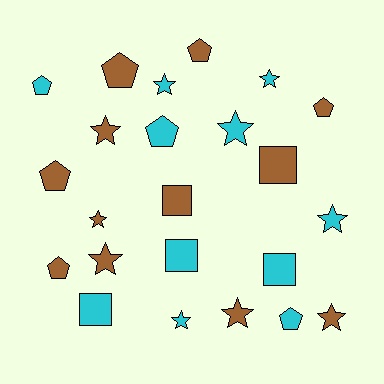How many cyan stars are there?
There are 5 cyan stars.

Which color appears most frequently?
Brown, with 12 objects.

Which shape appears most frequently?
Star, with 10 objects.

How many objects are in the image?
There are 23 objects.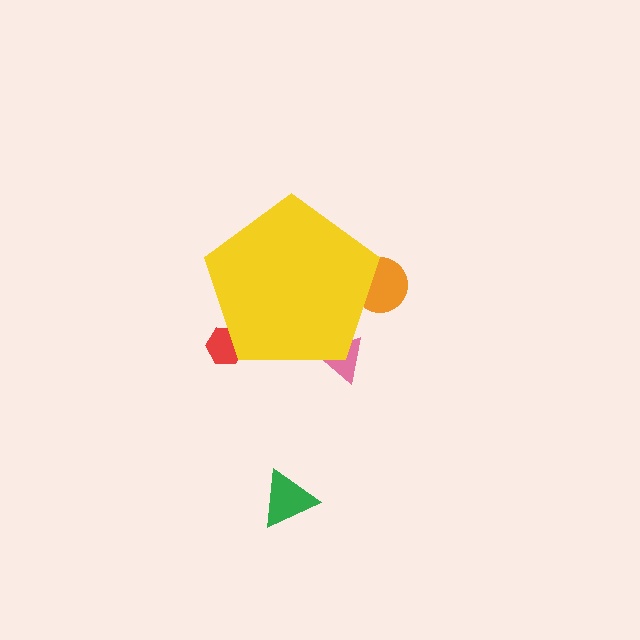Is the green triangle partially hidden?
No, the green triangle is fully visible.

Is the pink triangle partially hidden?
Yes, the pink triangle is partially hidden behind the yellow pentagon.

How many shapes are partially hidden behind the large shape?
3 shapes are partially hidden.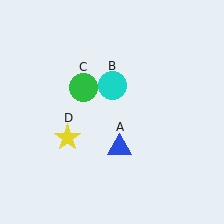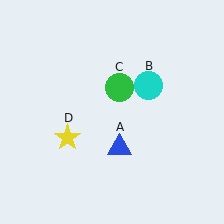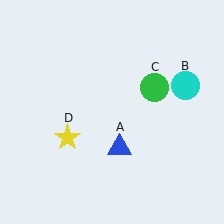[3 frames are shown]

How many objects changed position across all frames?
2 objects changed position: cyan circle (object B), green circle (object C).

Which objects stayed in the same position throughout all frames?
Blue triangle (object A) and yellow star (object D) remained stationary.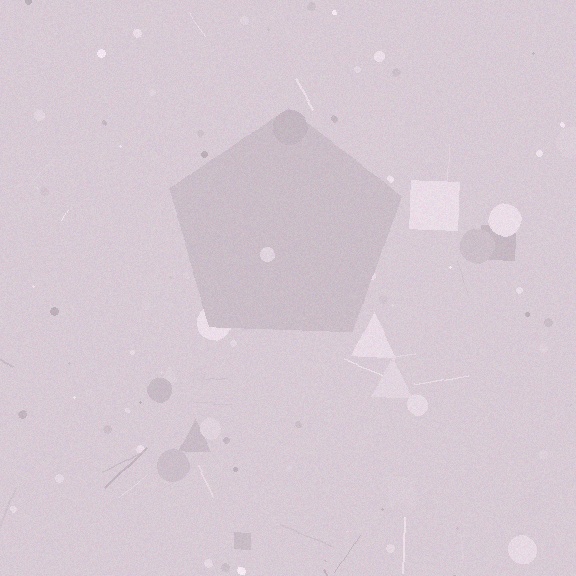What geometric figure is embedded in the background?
A pentagon is embedded in the background.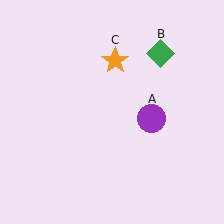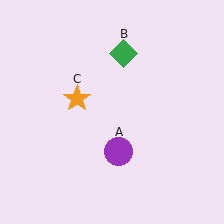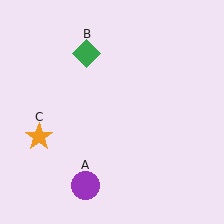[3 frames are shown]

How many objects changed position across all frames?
3 objects changed position: purple circle (object A), green diamond (object B), orange star (object C).